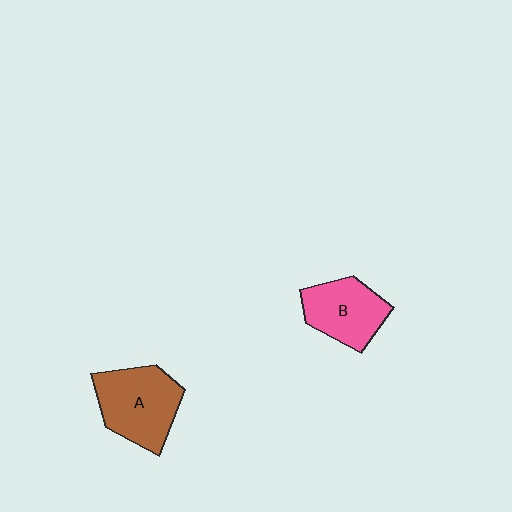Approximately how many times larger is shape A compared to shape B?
Approximately 1.2 times.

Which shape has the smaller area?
Shape B (pink).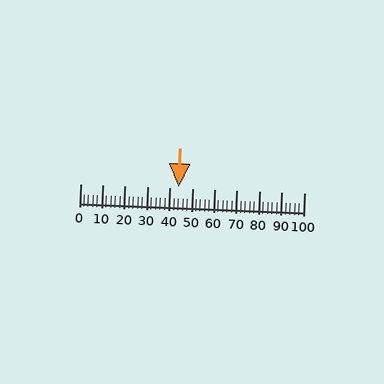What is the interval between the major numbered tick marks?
The major tick marks are spaced 10 units apart.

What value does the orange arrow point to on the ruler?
The orange arrow points to approximately 44.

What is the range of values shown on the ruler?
The ruler shows values from 0 to 100.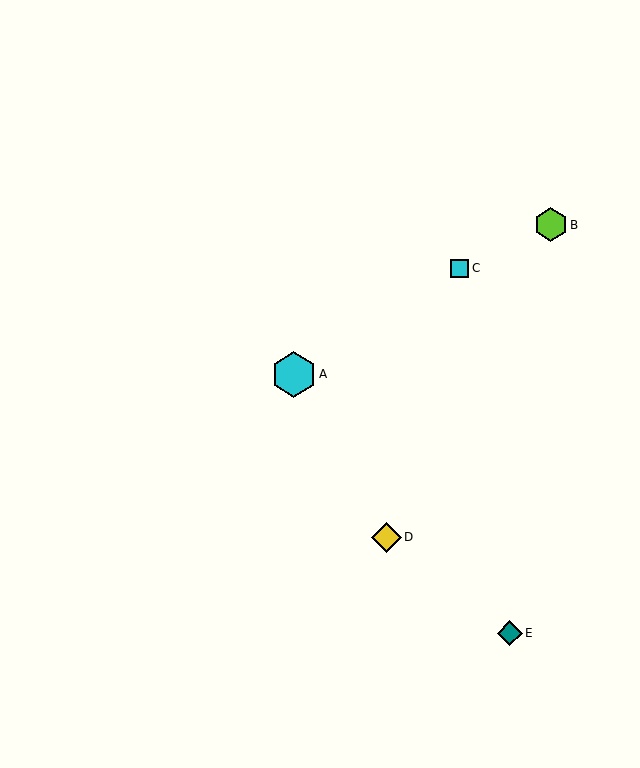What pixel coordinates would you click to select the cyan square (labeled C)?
Click at (460, 268) to select the cyan square C.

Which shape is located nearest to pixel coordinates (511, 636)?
The teal diamond (labeled E) at (510, 633) is nearest to that location.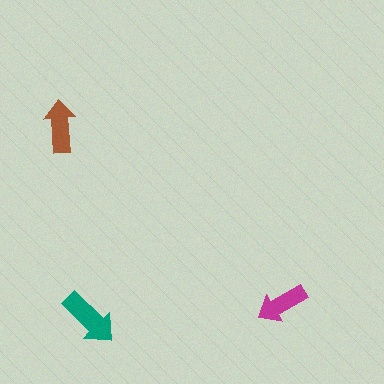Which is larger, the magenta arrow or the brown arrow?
The brown one.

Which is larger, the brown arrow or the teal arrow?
The teal one.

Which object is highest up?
The brown arrow is topmost.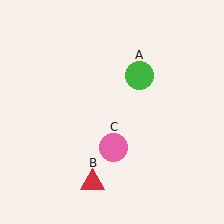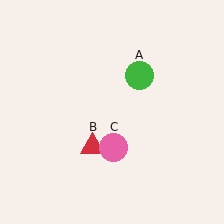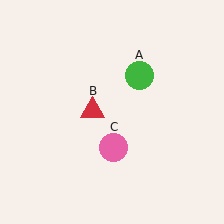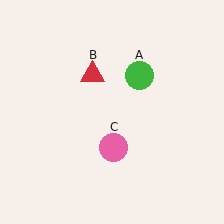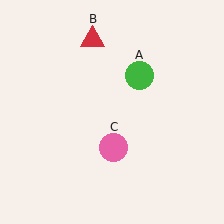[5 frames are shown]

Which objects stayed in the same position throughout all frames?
Green circle (object A) and pink circle (object C) remained stationary.